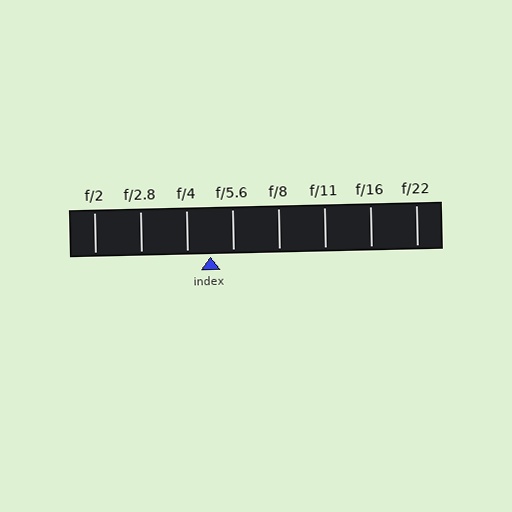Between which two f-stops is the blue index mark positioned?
The index mark is between f/4 and f/5.6.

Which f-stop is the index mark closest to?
The index mark is closest to f/5.6.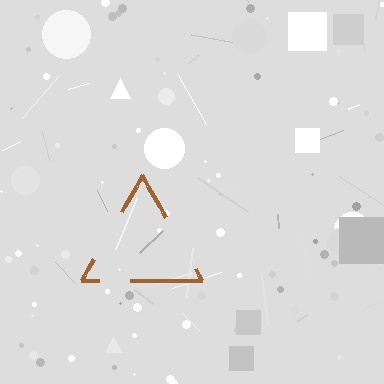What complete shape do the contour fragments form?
The contour fragments form a triangle.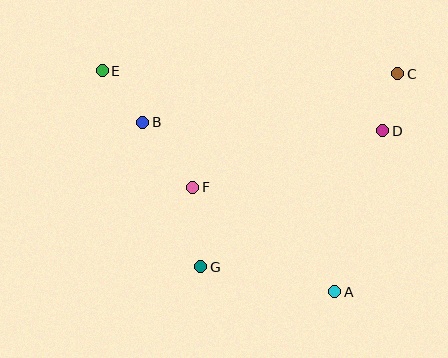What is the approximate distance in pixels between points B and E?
The distance between B and E is approximately 65 pixels.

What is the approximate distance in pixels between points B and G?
The distance between B and G is approximately 156 pixels.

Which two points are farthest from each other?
Points A and E are farthest from each other.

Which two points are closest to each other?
Points C and D are closest to each other.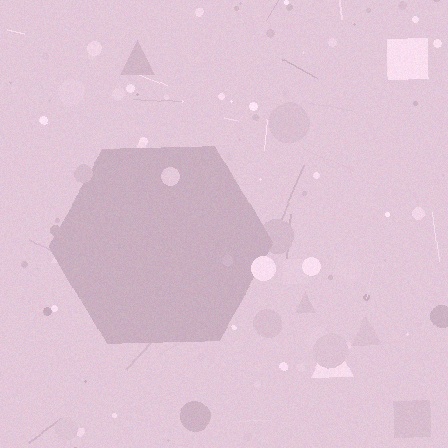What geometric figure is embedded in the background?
A hexagon is embedded in the background.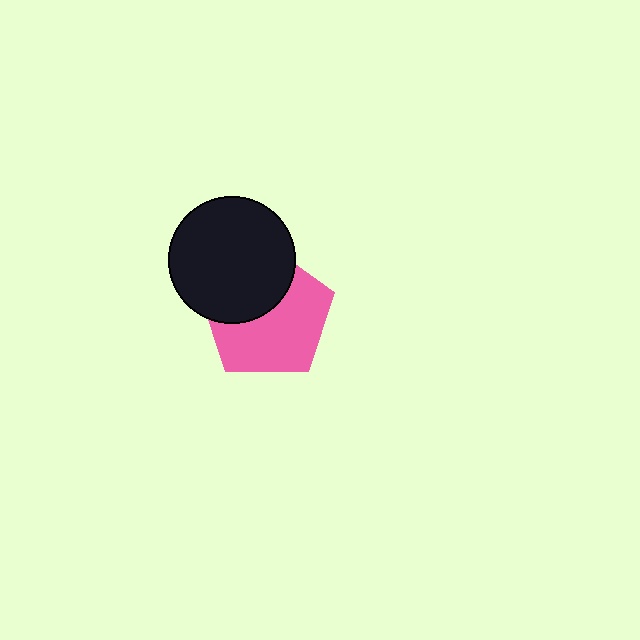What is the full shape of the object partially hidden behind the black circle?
The partially hidden object is a pink pentagon.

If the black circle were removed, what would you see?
You would see the complete pink pentagon.